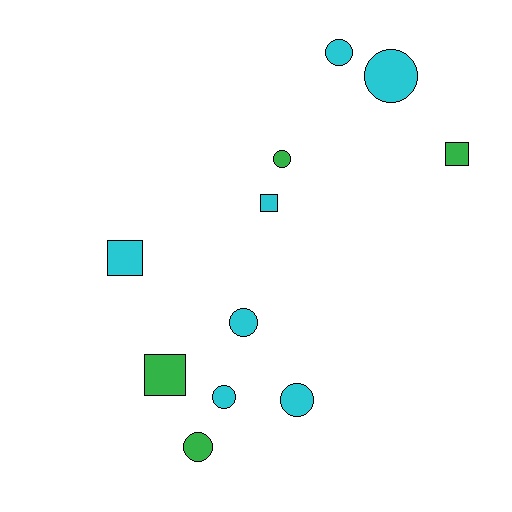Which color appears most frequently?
Cyan, with 7 objects.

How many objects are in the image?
There are 11 objects.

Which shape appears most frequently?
Circle, with 7 objects.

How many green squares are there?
There are 2 green squares.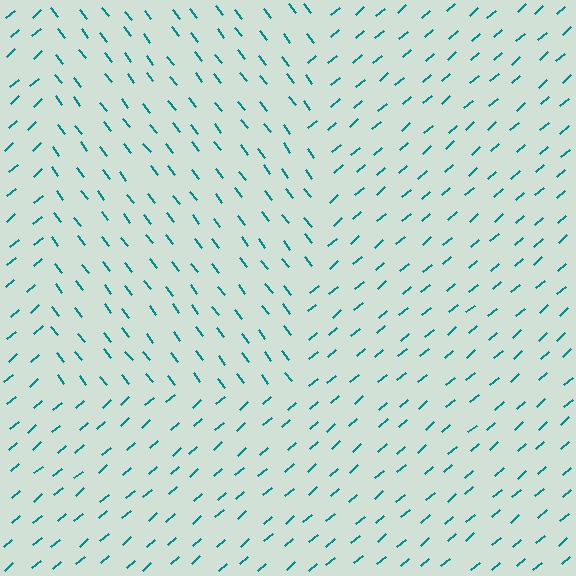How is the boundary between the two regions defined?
The boundary is defined purely by a change in line orientation (approximately 86 degrees difference). All lines are the same color and thickness.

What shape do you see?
I see a rectangle.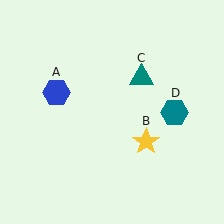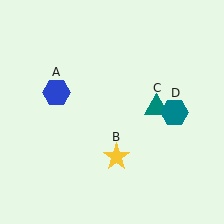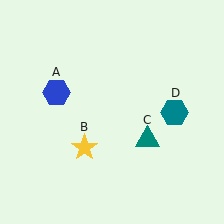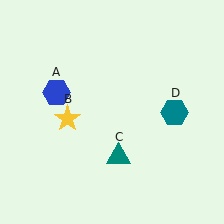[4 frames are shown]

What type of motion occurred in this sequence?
The yellow star (object B), teal triangle (object C) rotated clockwise around the center of the scene.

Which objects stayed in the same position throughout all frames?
Blue hexagon (object A) and teal hexagon (object D) remained stationary.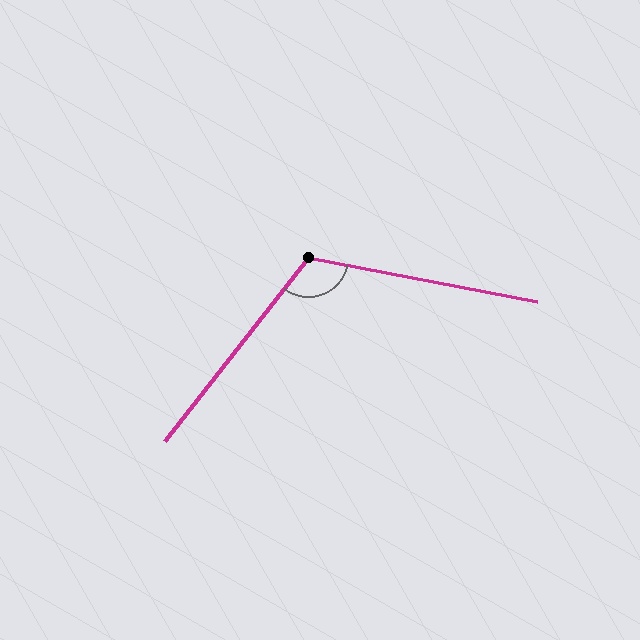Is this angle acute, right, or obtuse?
It is obtuse.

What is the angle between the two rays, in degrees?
Approximately 117 degrees.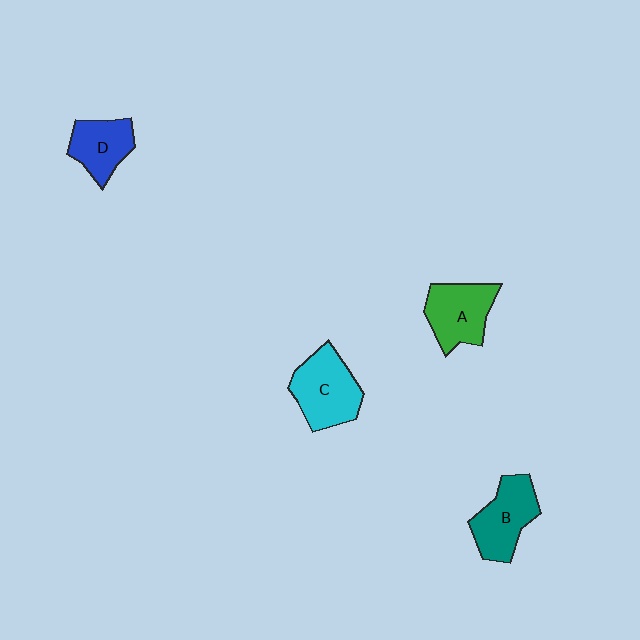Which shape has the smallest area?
Shape D (blue).